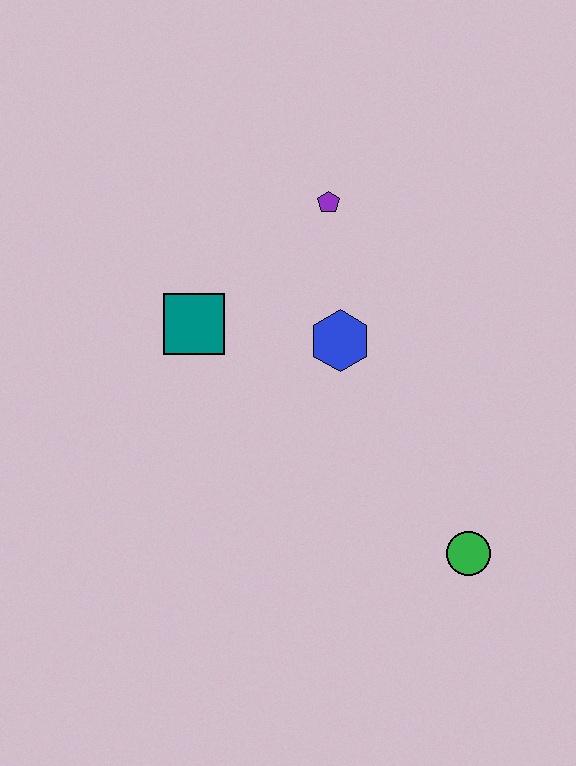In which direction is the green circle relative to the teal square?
The green circle is to the right of the teal square.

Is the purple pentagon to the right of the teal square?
Yes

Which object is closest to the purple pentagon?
The blue hexagon is closest to the purple pentagon.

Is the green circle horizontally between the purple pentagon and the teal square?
No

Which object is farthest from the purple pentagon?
The green circle is farthest from the purple pentagon.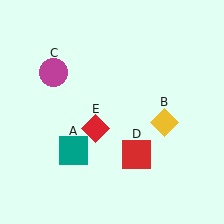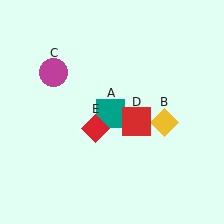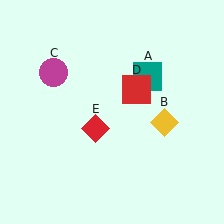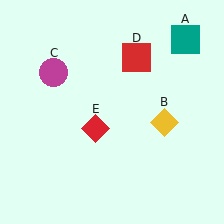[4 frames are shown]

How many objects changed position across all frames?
2 objects changed position: teal square (object A), red square (object D).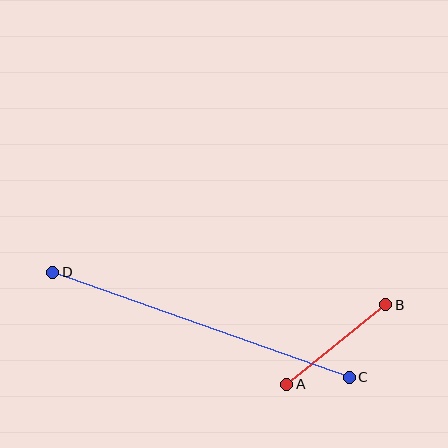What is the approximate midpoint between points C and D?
The midpoint is at approximately (201, 325) pixels.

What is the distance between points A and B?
The distance is approximately 127 pixels.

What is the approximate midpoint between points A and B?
The midpoint is at approximately (336, 344) pixels.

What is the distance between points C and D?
The distance is approximately 315 pixels.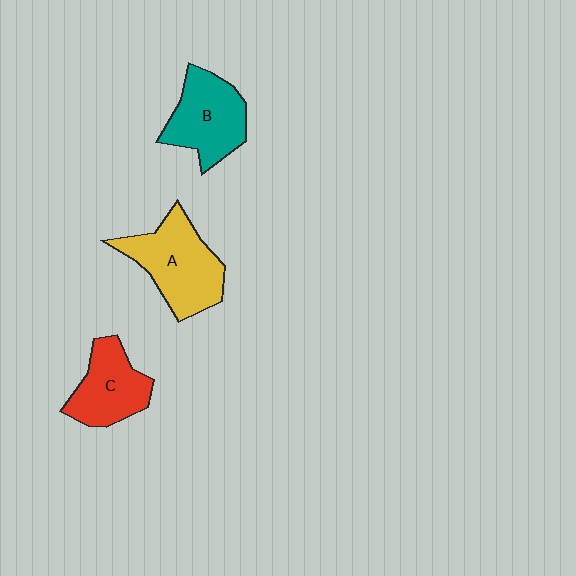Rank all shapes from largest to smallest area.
From largest to smallest: A (yellow), B (teal), C (red).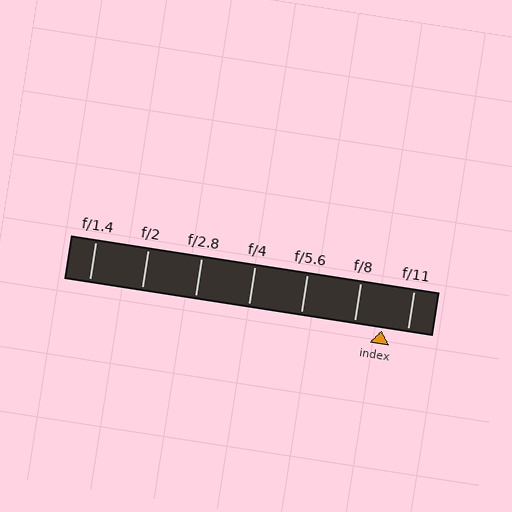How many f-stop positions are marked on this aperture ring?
There are 7 f-stop positions marked.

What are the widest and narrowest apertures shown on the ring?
The widest aperture shown is f/1.4 and the narrowest is f/11.